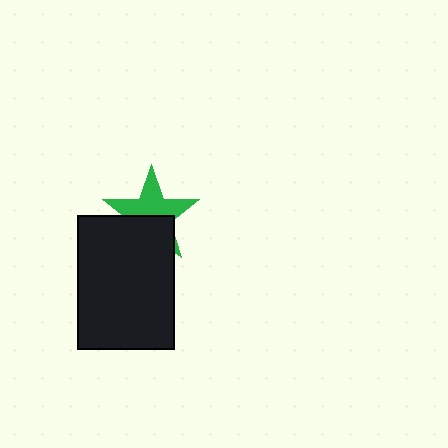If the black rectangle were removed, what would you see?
You would see the complete green star.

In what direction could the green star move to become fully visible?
The green star could move up. That would shift it out from behind the black rectangle entirely.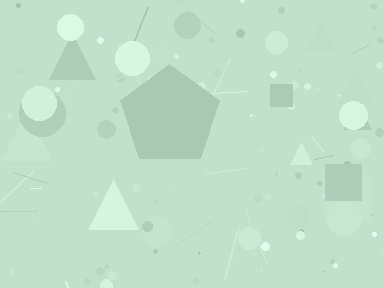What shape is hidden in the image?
A pentagon is hidden in the image.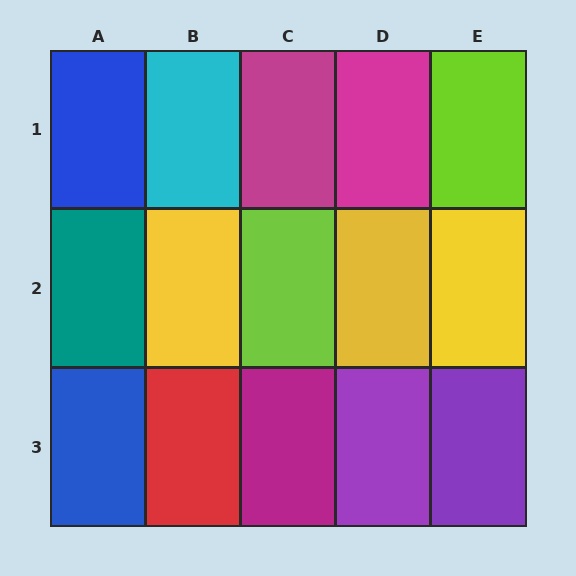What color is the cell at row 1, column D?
Magenta.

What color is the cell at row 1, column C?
Magenta.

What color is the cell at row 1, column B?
Cyan.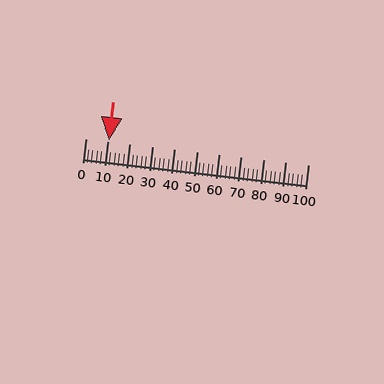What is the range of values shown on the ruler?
The ruler shows values from 0 to 100.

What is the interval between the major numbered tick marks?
The major tick marks are spaced 10 units apart.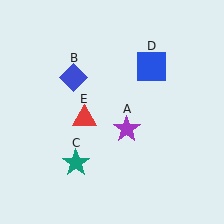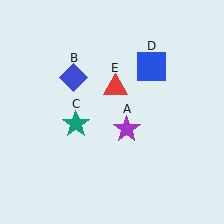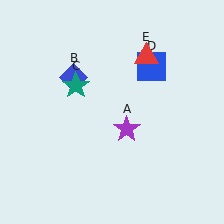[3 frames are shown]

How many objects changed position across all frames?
2 objects changed position: teal star (object C), red triangle (object E).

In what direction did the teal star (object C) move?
The teal star (object C) moved up.